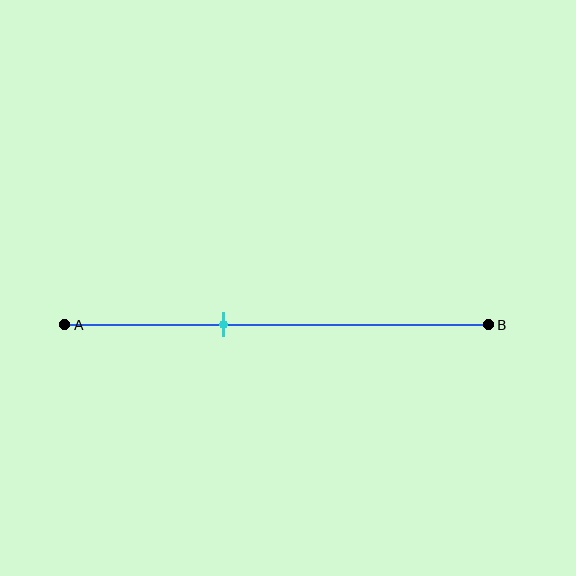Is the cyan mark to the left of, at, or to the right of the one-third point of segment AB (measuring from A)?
The cyan mark is to the right of the one-third point of segment AB.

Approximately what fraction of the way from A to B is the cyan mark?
The cyan mark is approximately 35% of the way from A to B.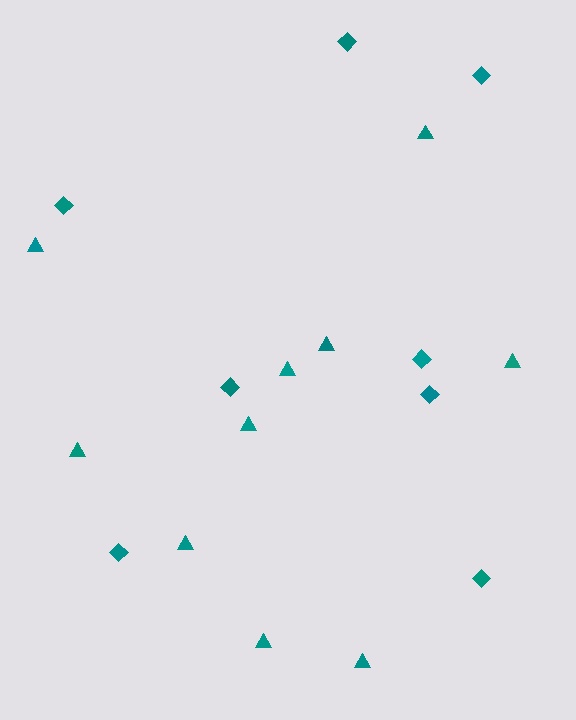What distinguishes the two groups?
There are 2 groups: one group of triangles (10) and one group of diamonds (8).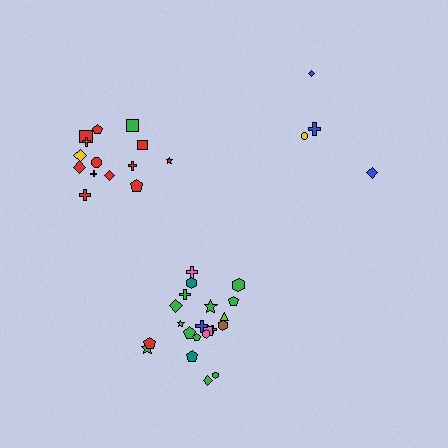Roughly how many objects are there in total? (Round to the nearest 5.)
Roughly 40 objects in total.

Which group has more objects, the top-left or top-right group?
The top-left group.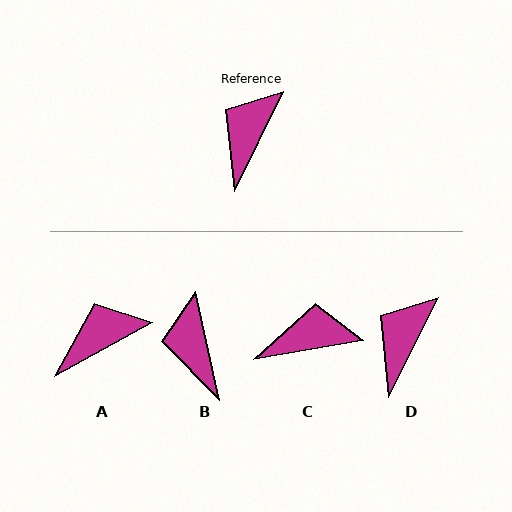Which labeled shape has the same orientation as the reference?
D.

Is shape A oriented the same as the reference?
No, it is off by about 35 degrees.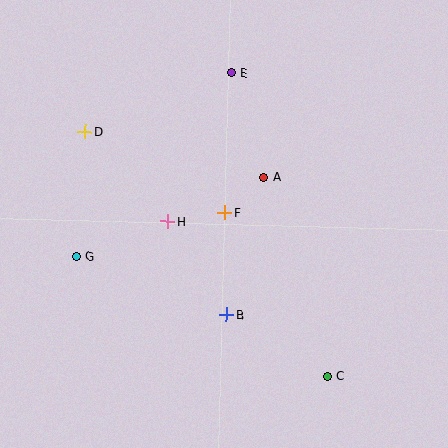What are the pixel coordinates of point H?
Point H is at (168, 221).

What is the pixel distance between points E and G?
The distance between E and G is 240 pixels.